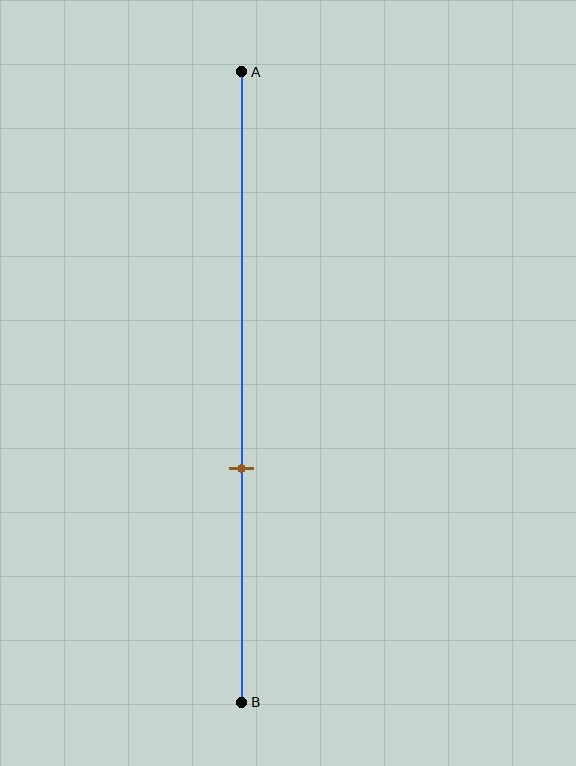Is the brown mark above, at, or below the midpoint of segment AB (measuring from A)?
The brown mark is below the midpoint of segment AB.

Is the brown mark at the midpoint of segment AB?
No, the mark is at about 65% from A, not at the 50% midpoint.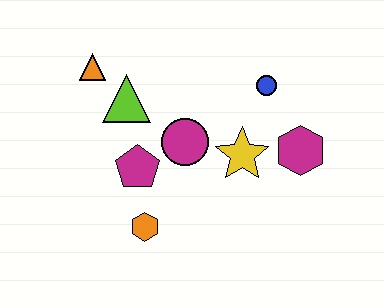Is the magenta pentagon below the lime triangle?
Yes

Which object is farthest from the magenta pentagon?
The magenta hexagon is farthest from the magenta pentagon.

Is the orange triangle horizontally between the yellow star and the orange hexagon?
No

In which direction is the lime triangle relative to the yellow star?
The lime triangle is to the left of the yellow star.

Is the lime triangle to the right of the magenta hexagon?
No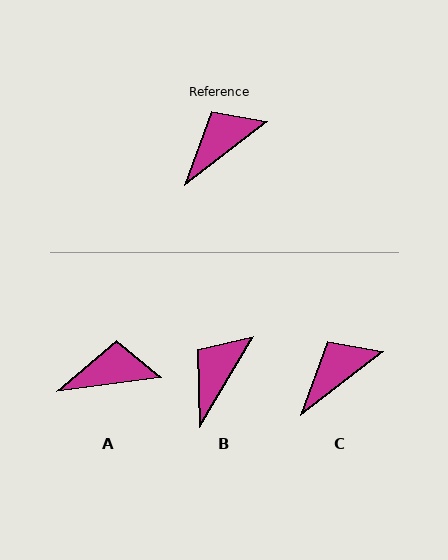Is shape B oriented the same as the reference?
No, it is off by about 22 degrees.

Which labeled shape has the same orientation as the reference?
C.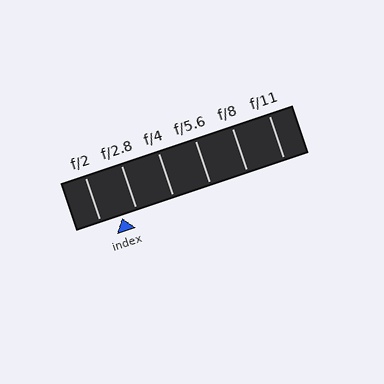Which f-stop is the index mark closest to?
The index mark is closest to f/2.8.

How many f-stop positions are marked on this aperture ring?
There are 6 f-stop positions marked.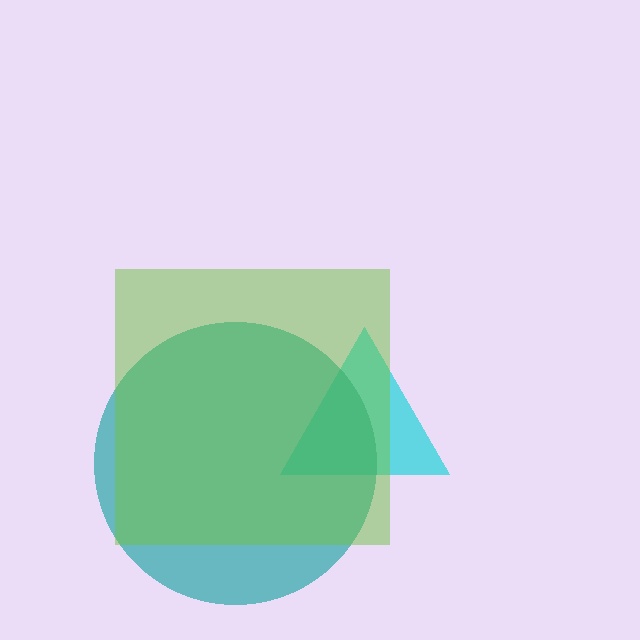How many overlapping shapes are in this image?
There are 3 overlapping shapes in the image.